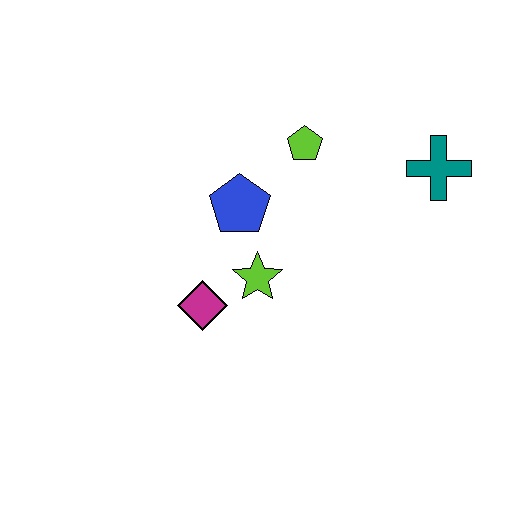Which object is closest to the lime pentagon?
The blue pentagon is closest to the lime pentagon.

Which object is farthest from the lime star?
The teal cross is farthest from the lime star.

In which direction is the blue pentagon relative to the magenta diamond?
The blue pentagon is above the magenta diamond.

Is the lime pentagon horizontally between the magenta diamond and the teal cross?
Yes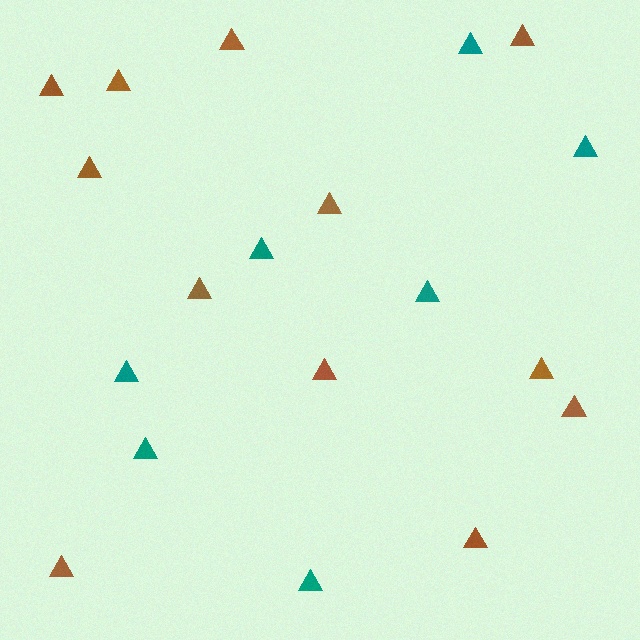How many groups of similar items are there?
There are 2 groups: one group of teal triangles (7) and one group of brown triangles (12).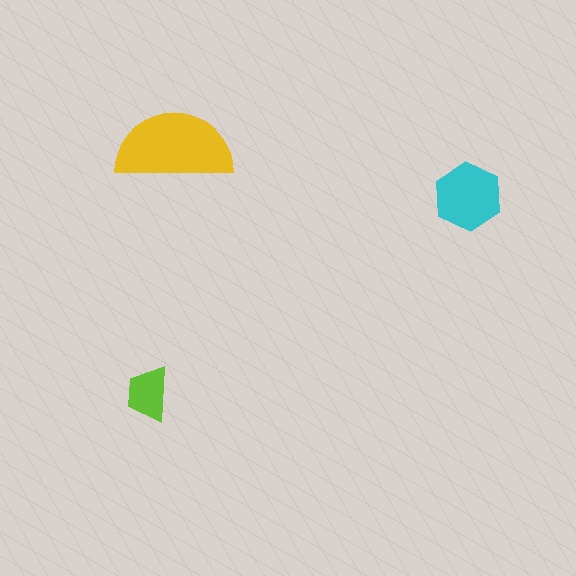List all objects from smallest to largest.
The lime trapezoid, the cyan hexagon, the yellow semicircle.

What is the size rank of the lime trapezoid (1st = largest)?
3rd.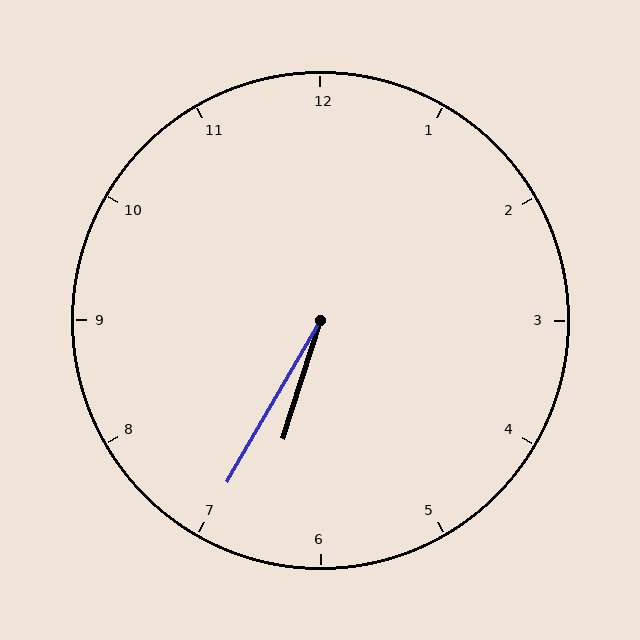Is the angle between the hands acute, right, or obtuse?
It is acute.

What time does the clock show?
6:35.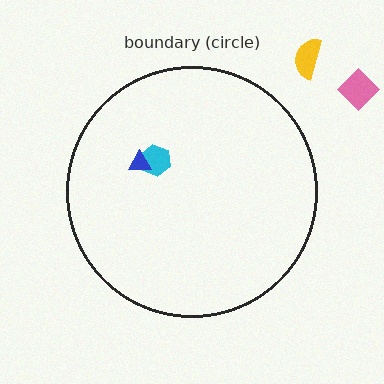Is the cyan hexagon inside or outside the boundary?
Inside.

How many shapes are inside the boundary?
2 inside, 2 outside.